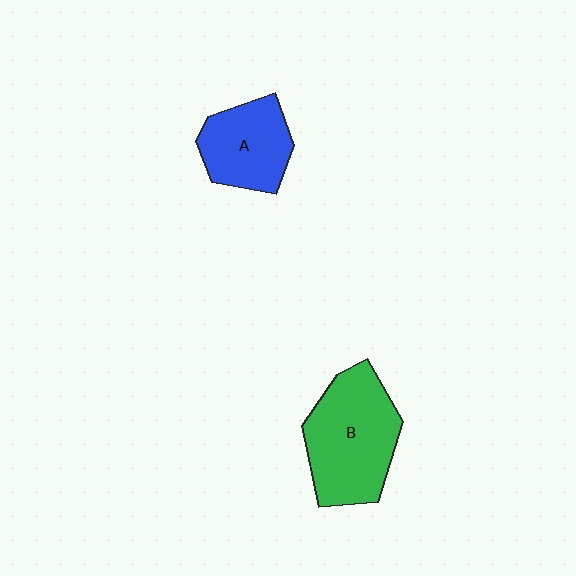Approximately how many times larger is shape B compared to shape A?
Approximately 1.5 times.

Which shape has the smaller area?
Shape A (blue).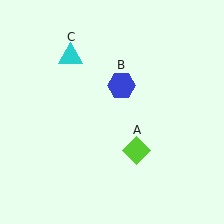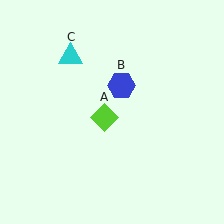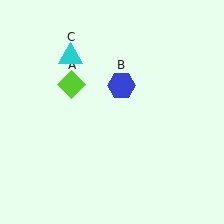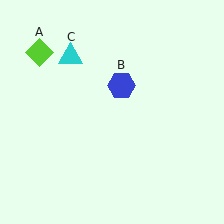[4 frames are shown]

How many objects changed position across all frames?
1 object changed position: lime diamond (object A).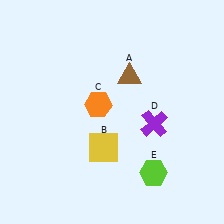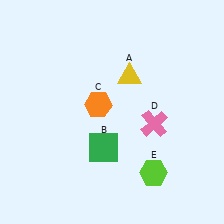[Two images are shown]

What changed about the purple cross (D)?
In Image 1, D is purple. In Image 2, it changed to pink.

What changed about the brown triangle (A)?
In Image 1, A is brown. In Image 2, it changed to yellow.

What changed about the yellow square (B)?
In Image 1, B is yellow. In Image 2, it changed to green.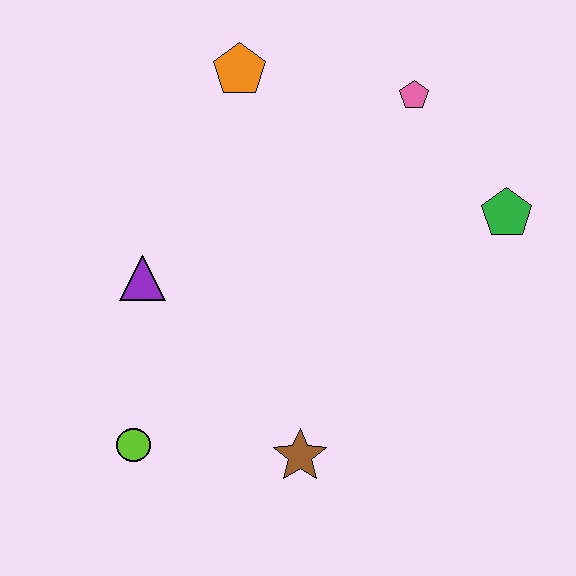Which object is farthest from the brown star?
The orange pentagon is farthest from the brown star.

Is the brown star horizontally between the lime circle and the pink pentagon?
Yes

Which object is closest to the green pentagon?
The pink pentagon is closest to the green pentagon.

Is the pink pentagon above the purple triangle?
Yes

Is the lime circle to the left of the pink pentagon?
Yes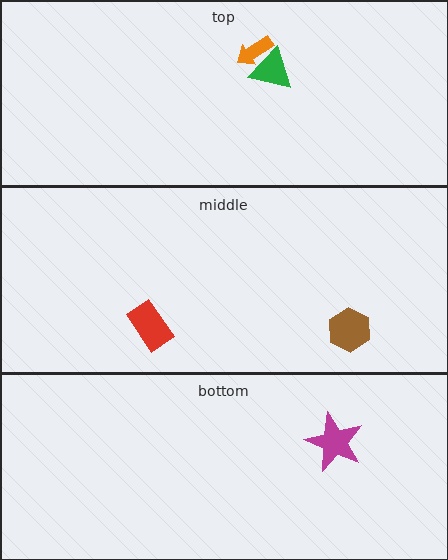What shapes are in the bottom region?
The magenta star.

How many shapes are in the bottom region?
1.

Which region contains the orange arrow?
The top region.